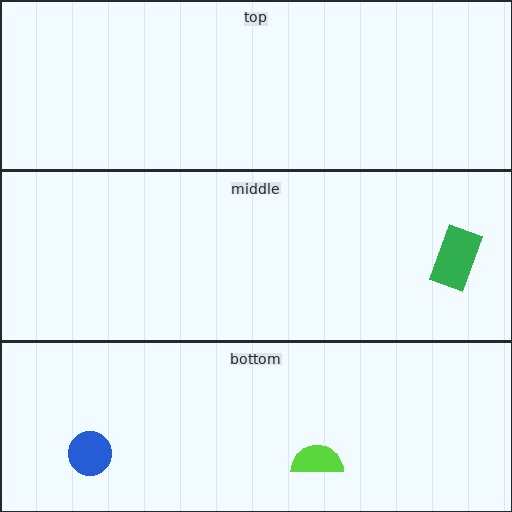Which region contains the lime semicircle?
The bottom region.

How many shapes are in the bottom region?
2.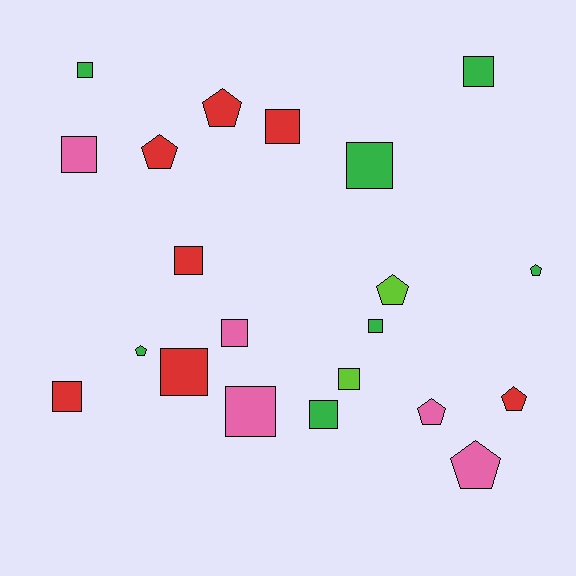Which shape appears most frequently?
Square, with 13 objects.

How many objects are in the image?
There are 21 objects.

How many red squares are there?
There are 4 red squares.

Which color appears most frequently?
Green, with 7 objects.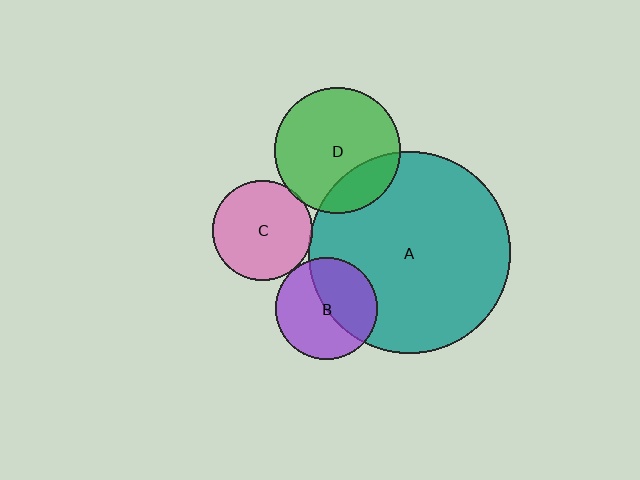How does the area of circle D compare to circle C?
Approximately 1.6 times.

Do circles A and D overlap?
Yes.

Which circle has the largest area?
Circle A (teal).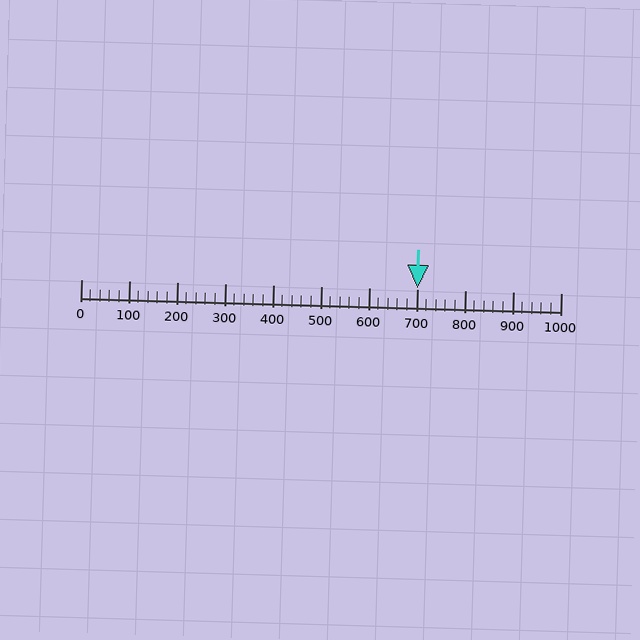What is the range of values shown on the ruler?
The ruler shows values from 0 to 1000.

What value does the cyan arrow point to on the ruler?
The cyan arrow points to approximately 700.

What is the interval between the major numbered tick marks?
The major tick marks are spaced 100 units apart.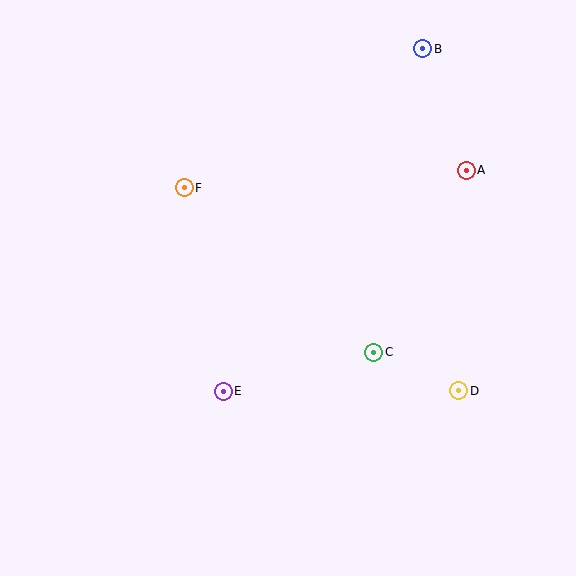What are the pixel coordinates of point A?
Point A is at (466, 170).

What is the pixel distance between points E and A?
The distance between E and A is 329 pixels.